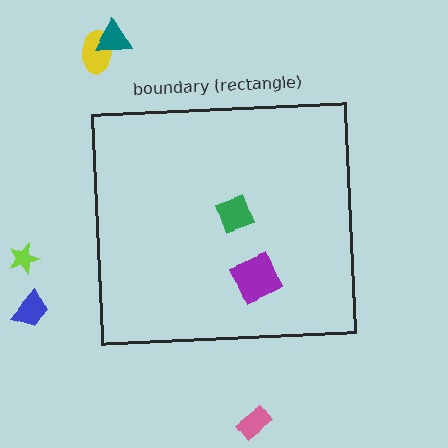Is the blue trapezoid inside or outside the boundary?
Outside.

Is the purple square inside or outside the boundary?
Inside.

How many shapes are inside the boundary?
2 inside, 5 outside.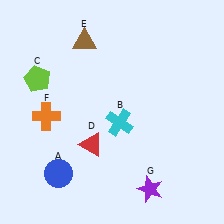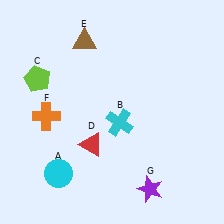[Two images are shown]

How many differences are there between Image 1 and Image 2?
There is 1 difference between the two images.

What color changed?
The circle (A) changed from blue in Image 1 to cyan in Image 2.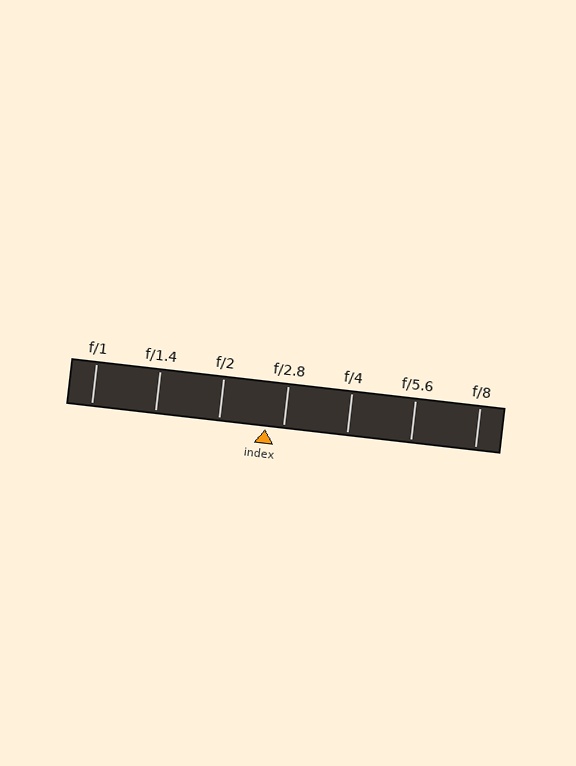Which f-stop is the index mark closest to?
The index mark is closest to f/2.8.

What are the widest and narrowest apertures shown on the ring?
The widest aperture shown is f/1 and the narrowest is f/8.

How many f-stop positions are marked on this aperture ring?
There are 7 f-stop positions marked.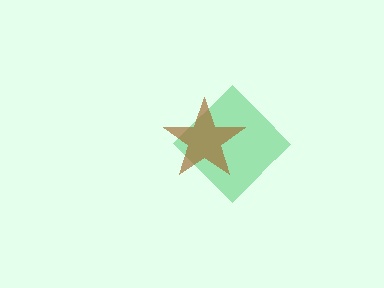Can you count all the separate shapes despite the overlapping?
Yes, there are 2 separate shapes.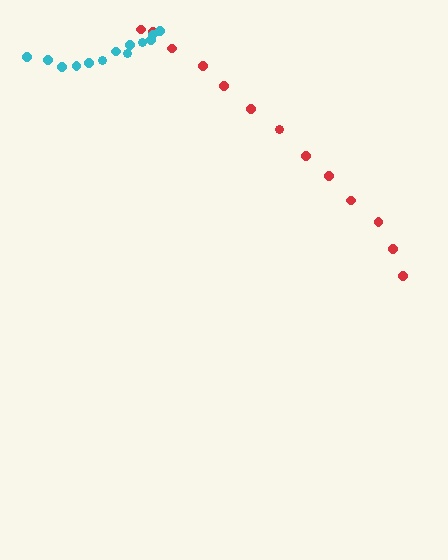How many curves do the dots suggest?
There are 2 distinct paths.